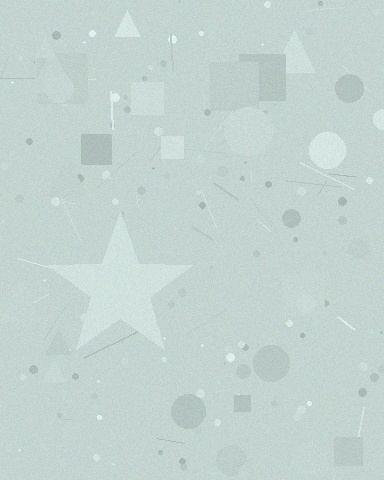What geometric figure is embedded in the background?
A star is embedded in the background.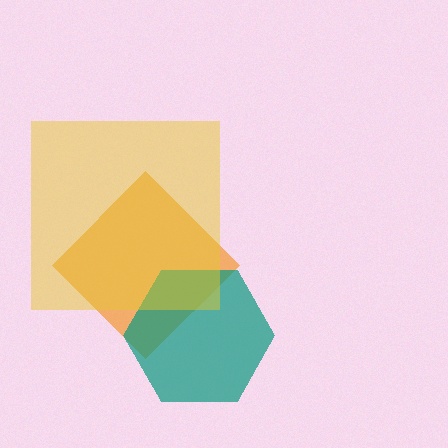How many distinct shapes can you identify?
There are 3 distinct shapes: an orange diamond, a teal hexagon, a yellow square.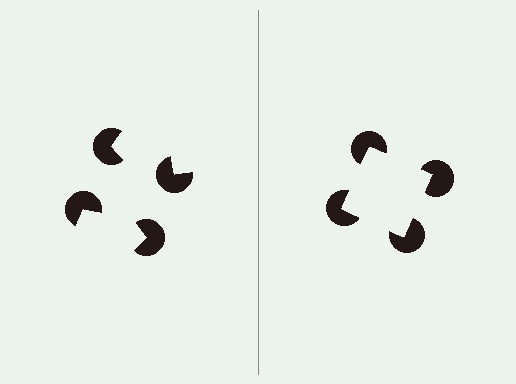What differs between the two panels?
The pac-man discs are positioned identically on both sides; only the wedge orientations differ. On the right they align to a square; on the left they are misaligned.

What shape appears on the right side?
An illusory square.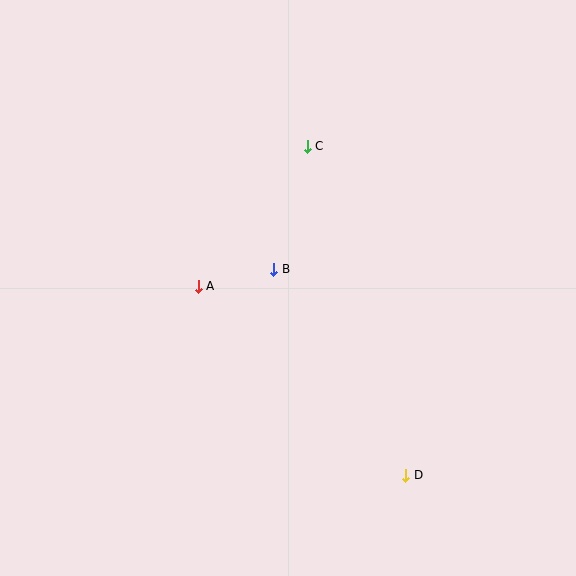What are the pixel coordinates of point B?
Point B is at (274, 269).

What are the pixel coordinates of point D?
Point D is at (406, 475).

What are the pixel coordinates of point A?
Point A is at (198, 286).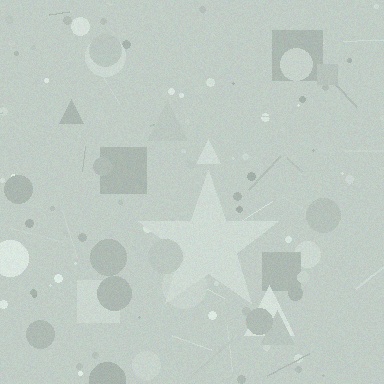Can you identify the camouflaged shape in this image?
The camouflaged shape is a star.